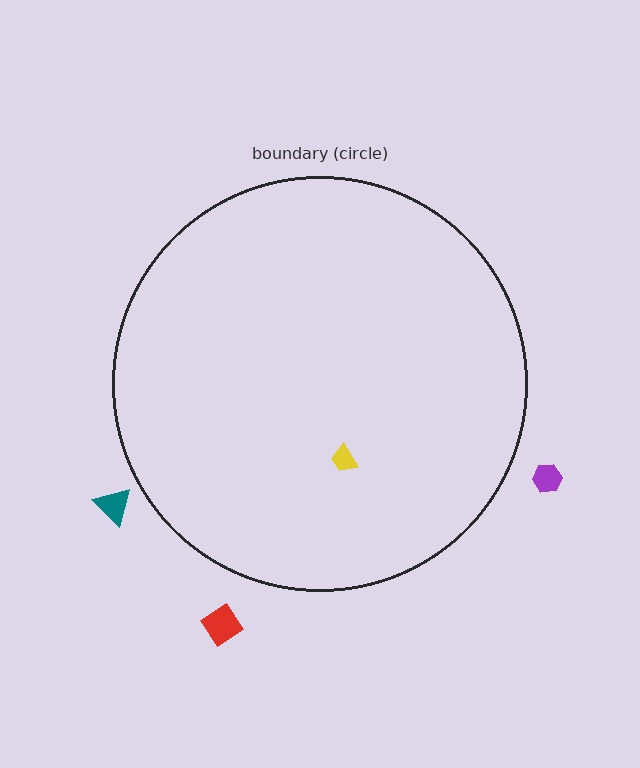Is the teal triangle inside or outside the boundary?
Outside.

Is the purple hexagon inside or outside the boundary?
Outside.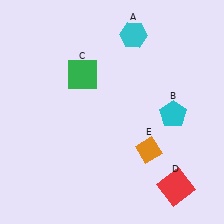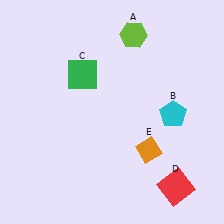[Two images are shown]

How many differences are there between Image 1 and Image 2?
There is 1 difference between the two images.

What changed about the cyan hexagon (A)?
In Image 1, A is cyan. In Image 2, it changed to lime.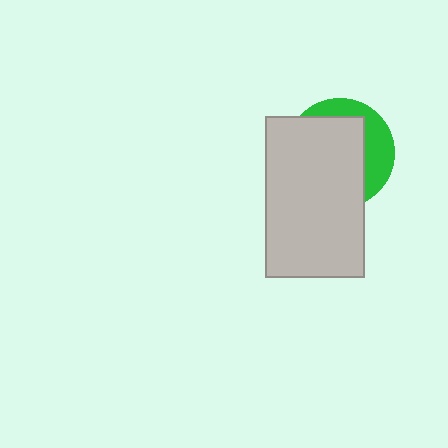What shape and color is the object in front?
The object in front is a light gray rectangle.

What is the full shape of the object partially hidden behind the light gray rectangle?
The partially hidden object is a green circle.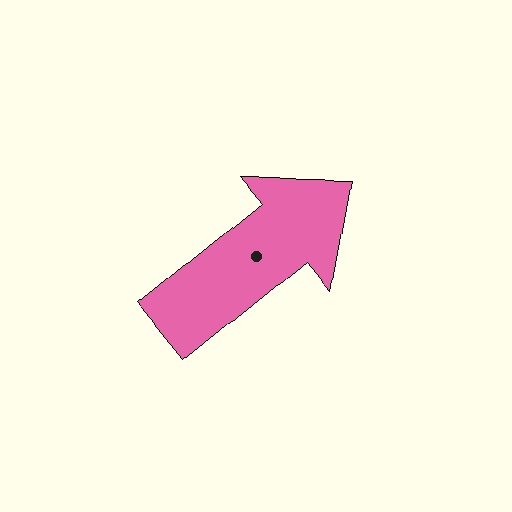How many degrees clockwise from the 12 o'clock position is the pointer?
Approximately 51 degrees.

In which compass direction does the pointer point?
Northeast.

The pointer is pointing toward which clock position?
Roughly 2 o'clock.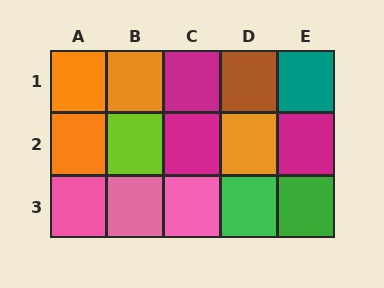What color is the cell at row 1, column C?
Magenta.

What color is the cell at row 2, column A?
Orange.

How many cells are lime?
1 cell is lime.